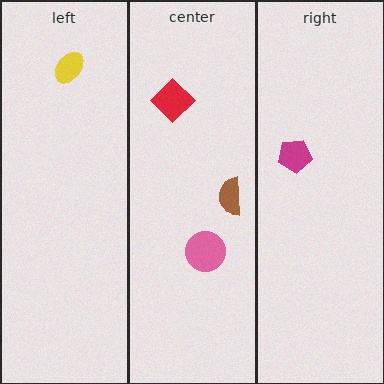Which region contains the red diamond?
The center region.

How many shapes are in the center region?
3.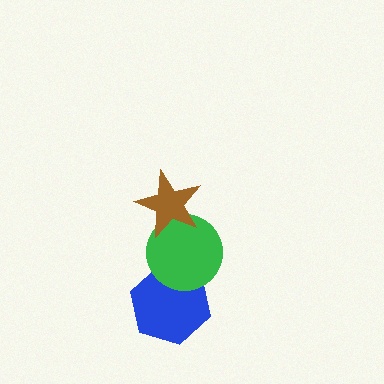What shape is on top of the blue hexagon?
The green circle is on top of the blue hexagon.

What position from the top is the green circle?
The green circle is 2nd from the top.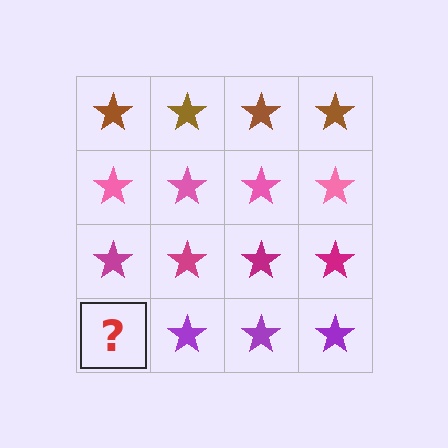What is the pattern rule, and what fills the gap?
The rule is that each row has a consistent color. The gap should be filled with a purple star.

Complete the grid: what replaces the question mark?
The question mark should be replaced with a purple star.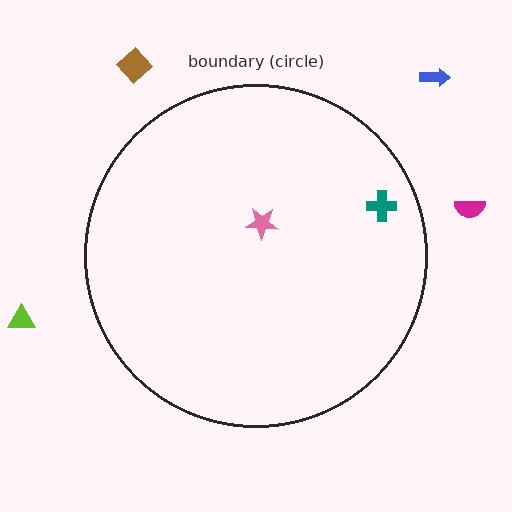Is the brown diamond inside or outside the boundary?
Outside.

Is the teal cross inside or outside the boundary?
Inside.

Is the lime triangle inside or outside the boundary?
Outside.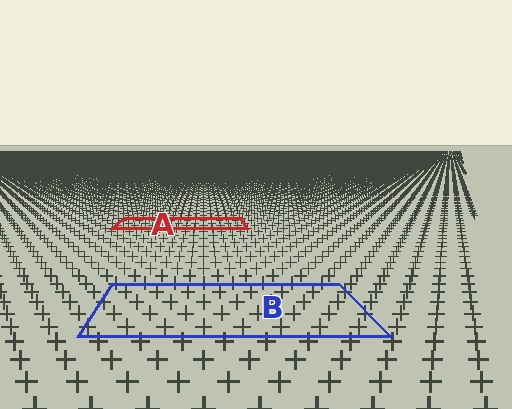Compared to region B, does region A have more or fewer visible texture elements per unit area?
Region A has more texture elements per unit area — they are packed more densely because it is farther away.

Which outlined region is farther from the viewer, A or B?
Region A is farther from the viewer — the texture elements inside it appear smaller and more densely packed.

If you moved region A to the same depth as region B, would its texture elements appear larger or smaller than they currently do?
They would appear larger. At a closer depth, the same texture elements are projected at a bigger on-screen size.